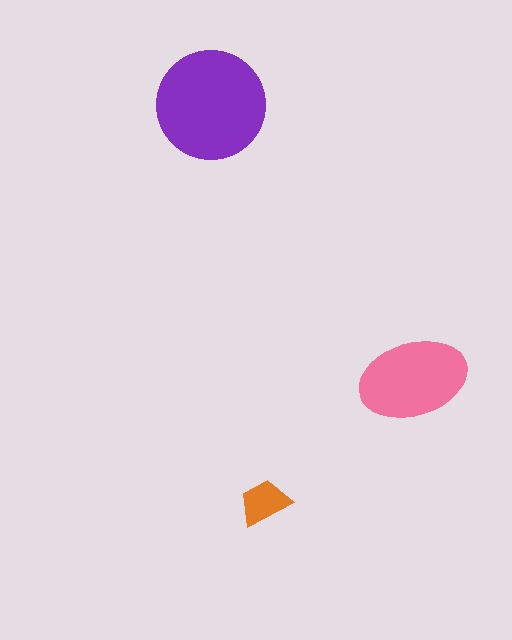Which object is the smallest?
The orange trapezoid.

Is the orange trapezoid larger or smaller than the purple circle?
Smaller.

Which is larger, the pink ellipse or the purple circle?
The purple circle.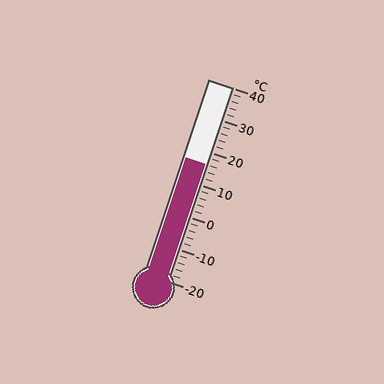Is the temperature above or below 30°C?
The temperature is below 30°C.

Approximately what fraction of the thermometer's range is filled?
The thermometer is filled to approximately 60% of its range.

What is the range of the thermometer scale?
The thermometer scale ranges from -20°C to 40°C.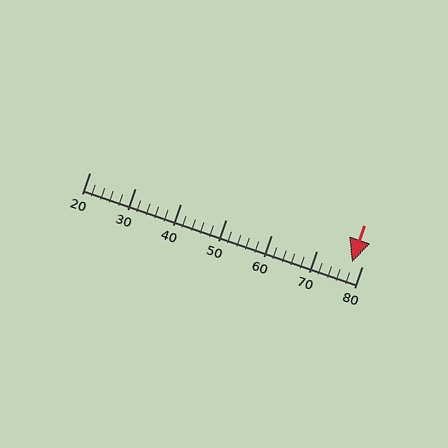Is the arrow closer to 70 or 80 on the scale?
The arrow is closer to 80.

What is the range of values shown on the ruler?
The ruler shows values from 20 to 80.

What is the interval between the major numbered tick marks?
The major tick marks are spaced 10 units apart.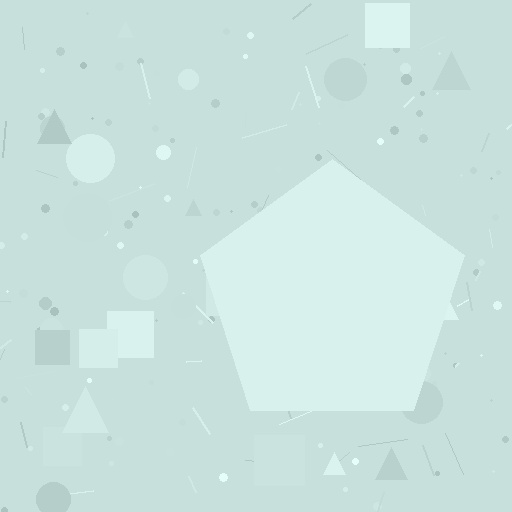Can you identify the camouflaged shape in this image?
The camouflaged shape is a pentagon.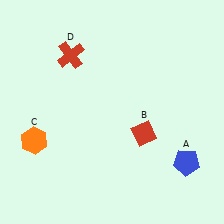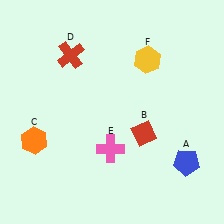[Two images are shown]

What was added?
A pink cross (E), a yellow hexagon (F) were added in Image 2.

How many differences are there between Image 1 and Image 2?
There are 2 differences between the two images.